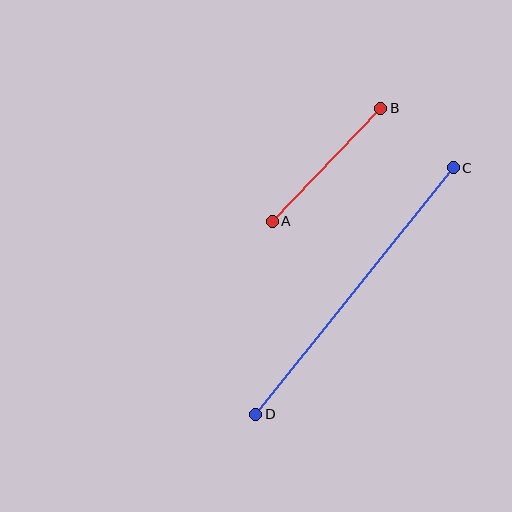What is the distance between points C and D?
The distance is approximately 316 pixels.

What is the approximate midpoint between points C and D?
The midpoint is at approximately (355, 291) pixels.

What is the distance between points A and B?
The distance is approximately 156 pixels.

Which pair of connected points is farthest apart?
Points C and D are farthest apart.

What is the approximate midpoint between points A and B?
The midpoint is at approximately (327, 165) pixels.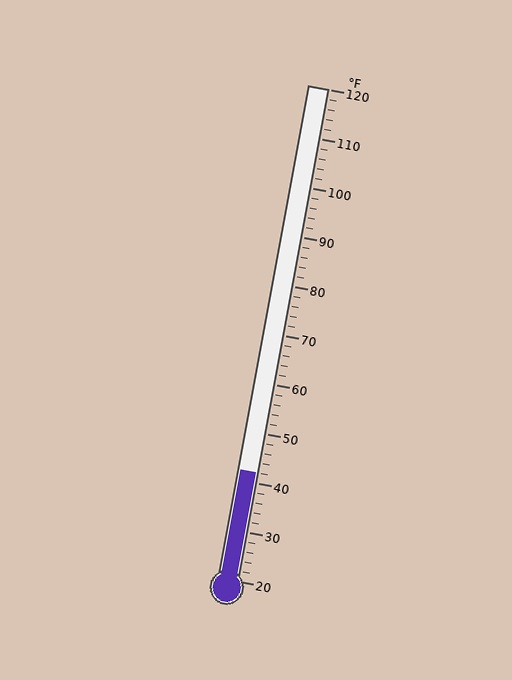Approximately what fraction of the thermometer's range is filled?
The thermometer is filled to approximately 20% of its range.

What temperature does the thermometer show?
The thermometer shows approximately 42°F.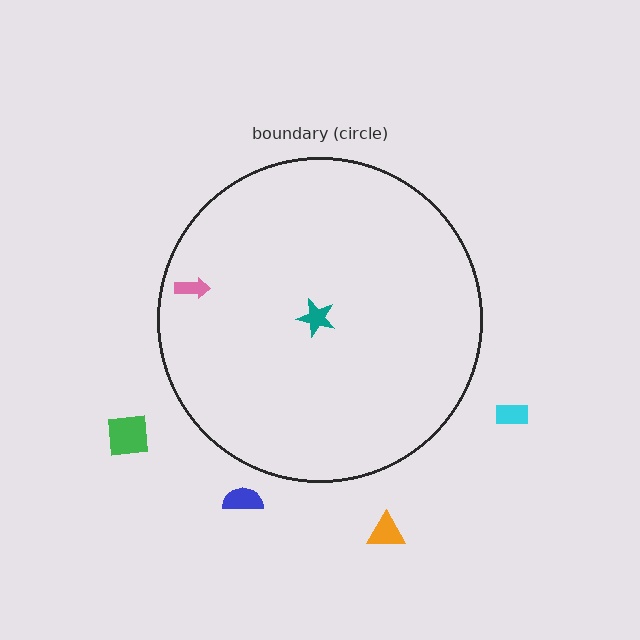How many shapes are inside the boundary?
2 inside, 4 outside.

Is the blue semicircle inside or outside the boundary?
Outside.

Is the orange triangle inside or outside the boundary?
Outside.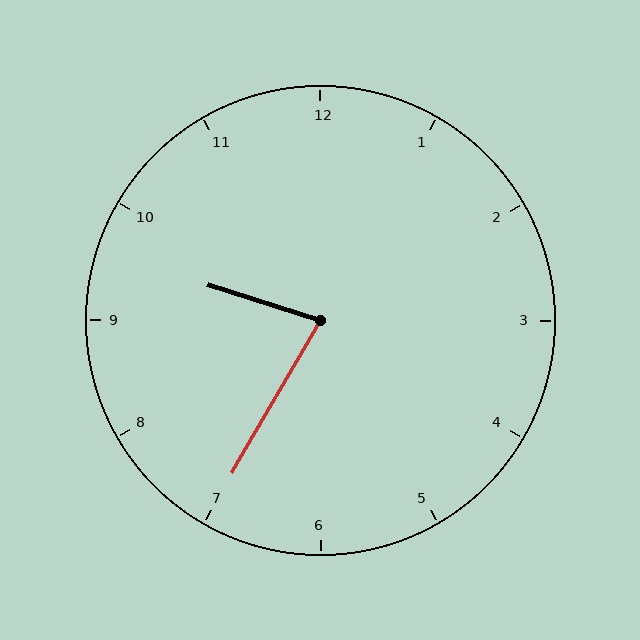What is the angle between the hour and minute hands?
Approximately 78 degrees.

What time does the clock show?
9:35.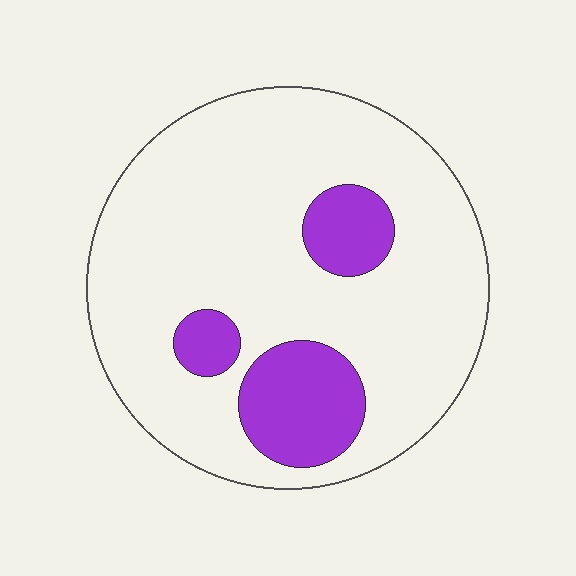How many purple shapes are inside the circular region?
3.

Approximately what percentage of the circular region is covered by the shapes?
Approximately 20%.